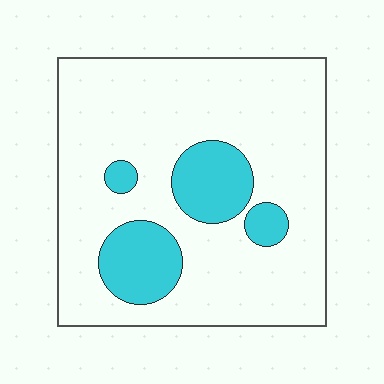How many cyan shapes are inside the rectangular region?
4.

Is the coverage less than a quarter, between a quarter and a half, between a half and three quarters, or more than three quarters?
Less than a quarter.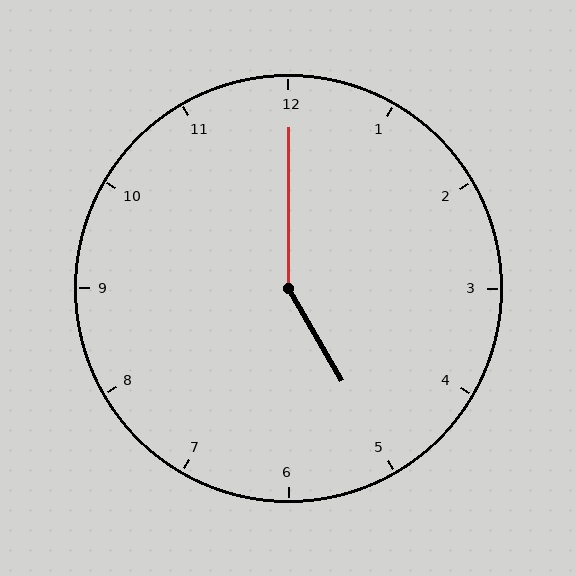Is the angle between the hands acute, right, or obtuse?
It is obtuse.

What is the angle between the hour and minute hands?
Approximately 150 degrees.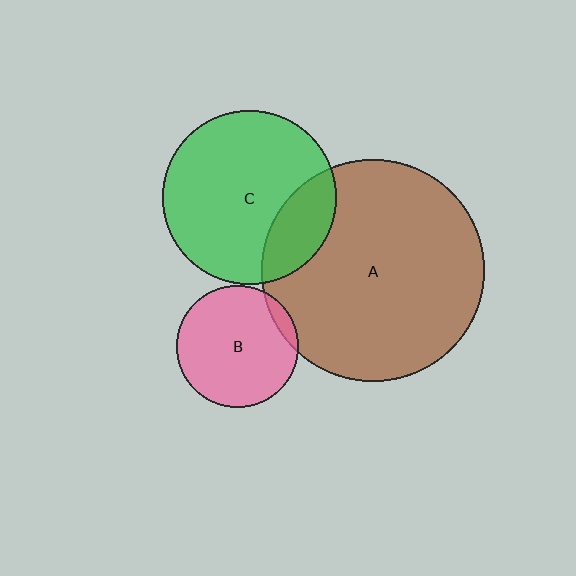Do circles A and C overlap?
Yes.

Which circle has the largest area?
Circle A (brown).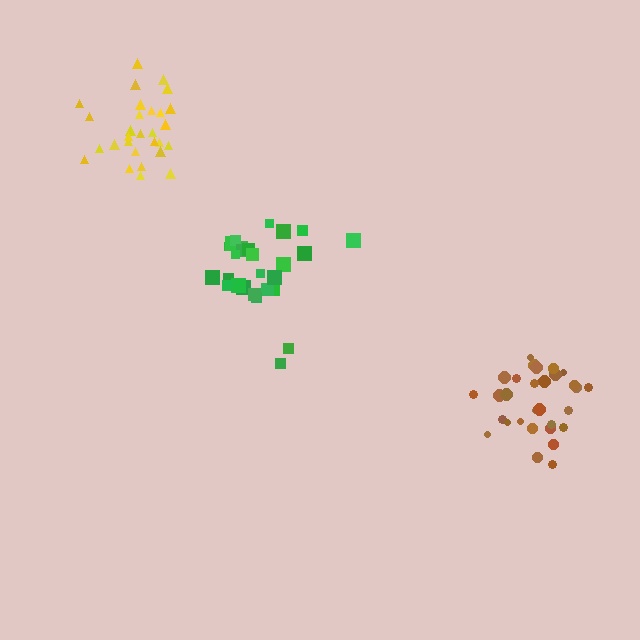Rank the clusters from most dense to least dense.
green, yellow, brown.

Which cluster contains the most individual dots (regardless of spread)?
Brown (30).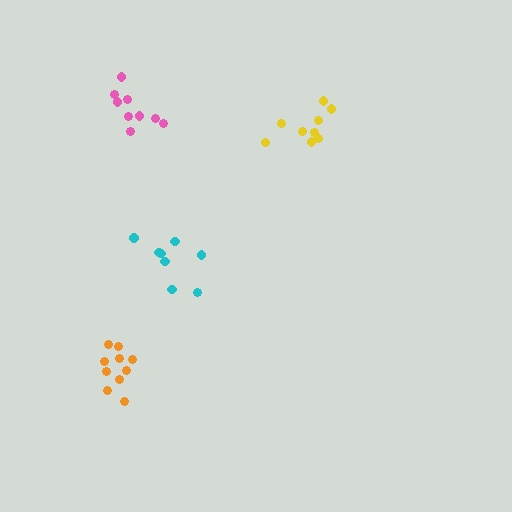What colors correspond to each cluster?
The clusters are colored: orange, pink, cyan, yellow.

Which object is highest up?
The pink cluster is topmost.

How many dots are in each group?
Group 1: 11 dots, Group 2: 9 dots, Group 3: 8 dots, Group 4: 9 dots (37 total).